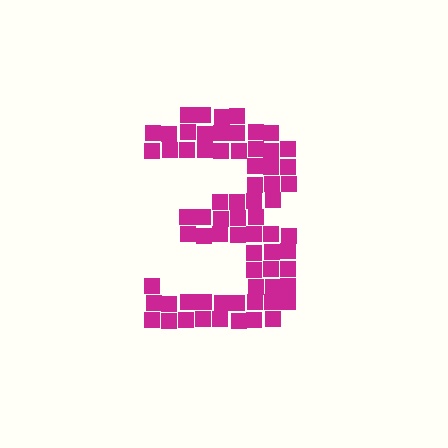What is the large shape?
The large shape is the digit 3.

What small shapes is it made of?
It is made of small squares.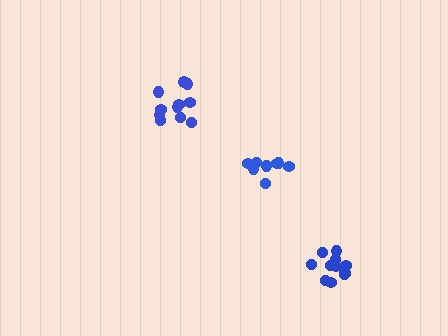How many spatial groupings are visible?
There are 3 spatial groupings.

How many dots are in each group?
Group 1: 8 dots, Group 2: 12 dots, Group 3: 11 dots (31 total).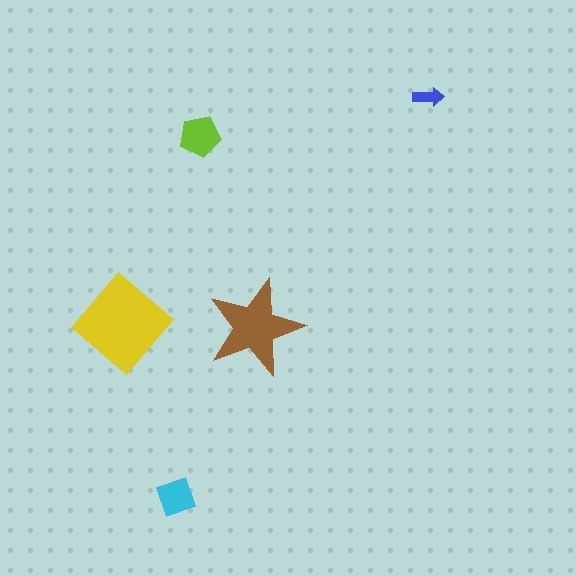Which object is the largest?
The yellow diamond.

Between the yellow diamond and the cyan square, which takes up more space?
The yellow diamond.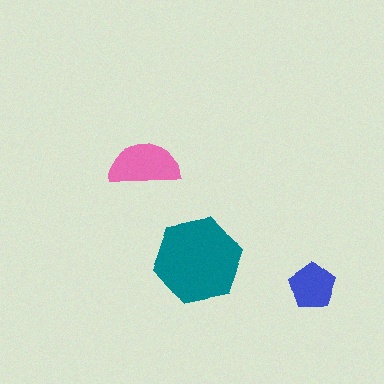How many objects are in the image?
There are 3 objects in the image.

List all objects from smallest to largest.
The blue pentagon, the pink semicircle, the teal hexagon.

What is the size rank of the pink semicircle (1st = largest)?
2nd.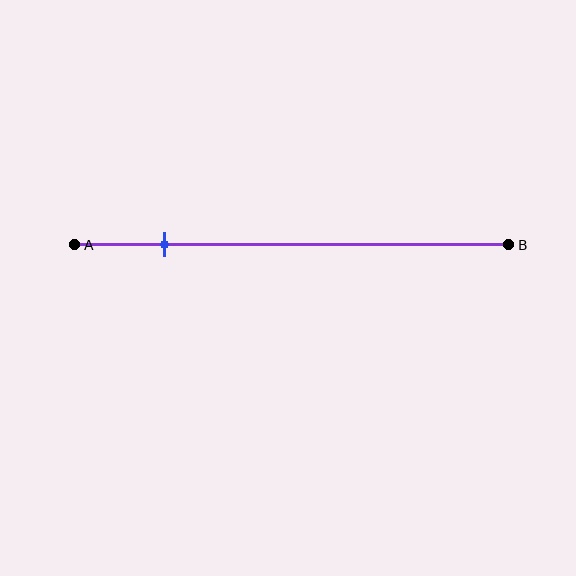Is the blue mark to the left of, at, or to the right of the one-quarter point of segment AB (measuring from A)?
The blue mark is to the left of the one-quarter point of segment AB.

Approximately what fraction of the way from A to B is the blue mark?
The blue mark is approximately 20% of the way from A to B.